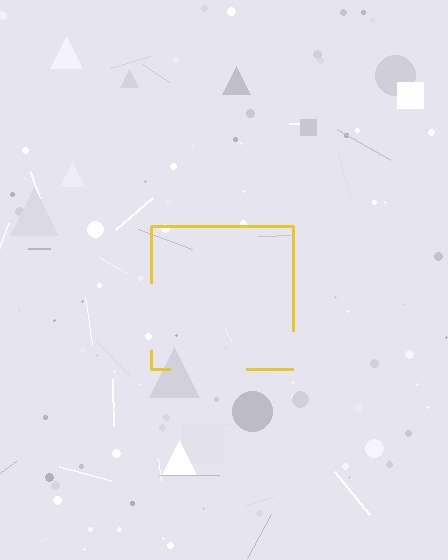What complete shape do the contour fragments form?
The contour fragments form a square.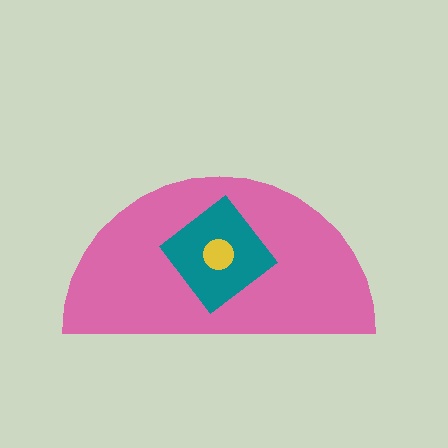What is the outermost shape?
The pink semicircle.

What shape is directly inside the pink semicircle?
The teal diamond.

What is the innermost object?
The yellow circle.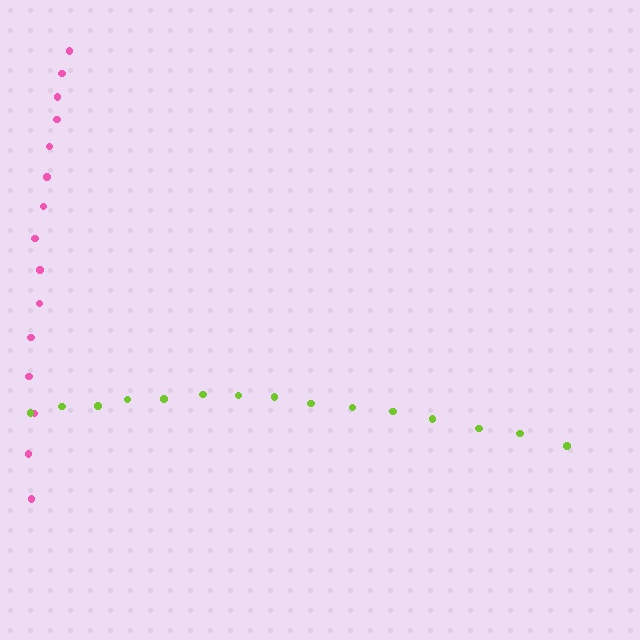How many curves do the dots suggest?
There are 2 distinct paths.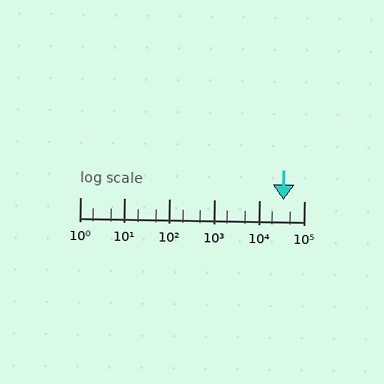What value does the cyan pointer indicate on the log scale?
The pointer indicates approximately 35000.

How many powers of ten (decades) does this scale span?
The scale spans 5 decades, from 1 to 100000.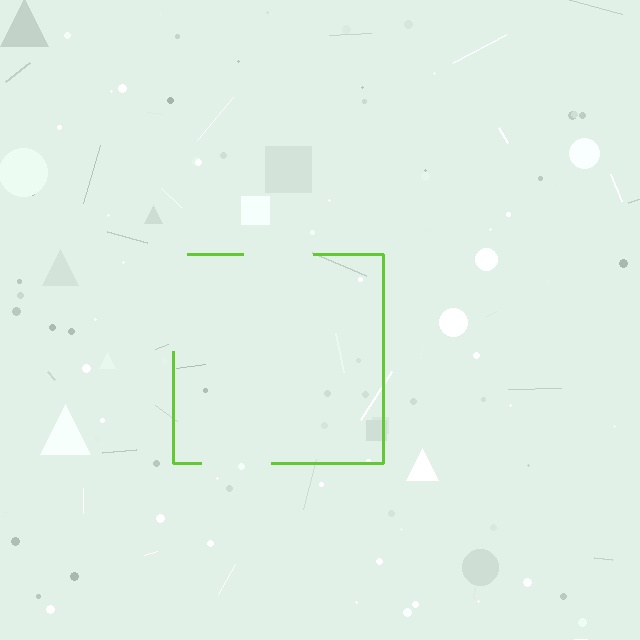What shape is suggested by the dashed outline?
The dashed outline suggests a square.